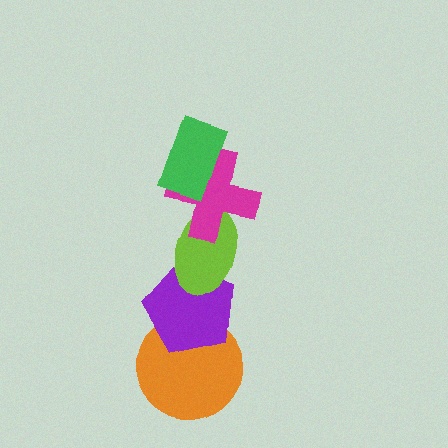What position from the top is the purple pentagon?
The purple pentagon is 4th from the top.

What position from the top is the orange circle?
The orange circle is 5th from the top.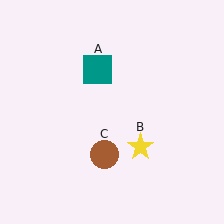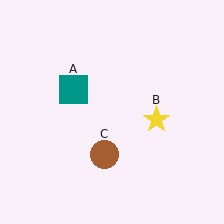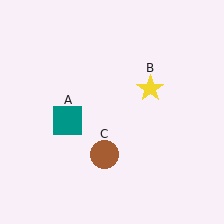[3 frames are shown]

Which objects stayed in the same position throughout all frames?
Brown circle (object C) remained stationary.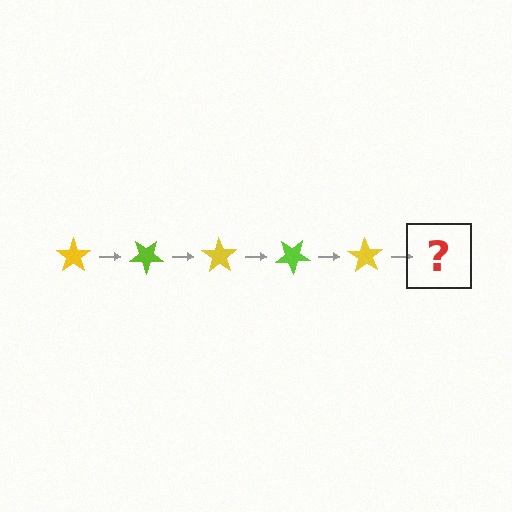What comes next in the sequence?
The next element should be a lime star, rotated 175 degrees from the start.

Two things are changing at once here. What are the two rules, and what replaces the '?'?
The two rules are that it rotates 35 degrees each step and the color cycles through yellow and lime. The '?' should be a lime star, rotated 175 degrees from the start.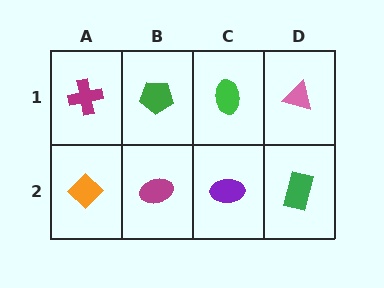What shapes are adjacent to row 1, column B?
A magenta ellipse (row 2, column B), a magenta cross (row 1, column A), a green ellipse (row 1, column C).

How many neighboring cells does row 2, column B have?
3.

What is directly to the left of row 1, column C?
A green pentagon.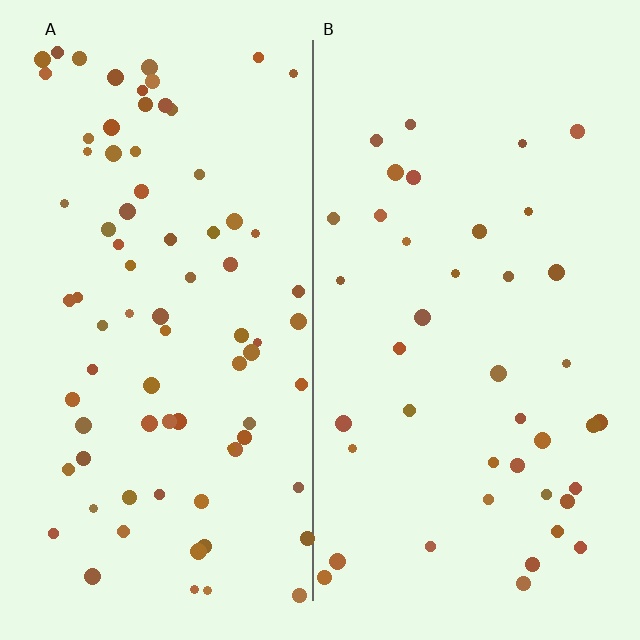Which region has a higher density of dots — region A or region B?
A (the left).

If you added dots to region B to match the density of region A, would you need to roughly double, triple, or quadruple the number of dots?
Approximately double.